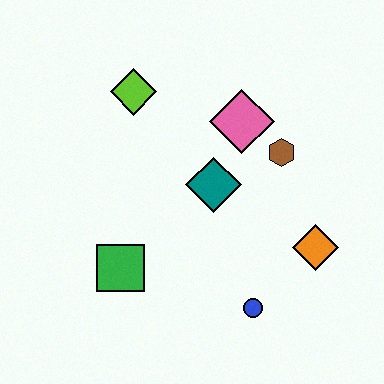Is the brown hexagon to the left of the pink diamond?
No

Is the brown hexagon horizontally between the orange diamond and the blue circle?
Yes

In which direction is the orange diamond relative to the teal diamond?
The orange diamond is to the right of the teal diamond.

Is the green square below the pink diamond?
Yes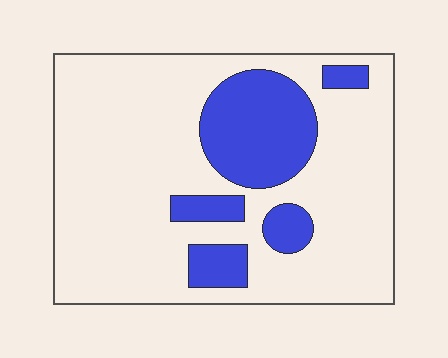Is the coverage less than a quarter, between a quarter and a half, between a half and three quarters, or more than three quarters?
Less than a quarter.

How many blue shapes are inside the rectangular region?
5.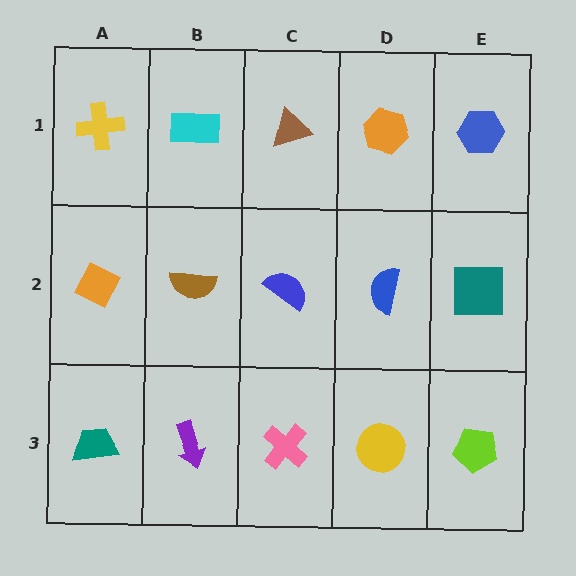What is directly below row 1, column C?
A blue semicircle.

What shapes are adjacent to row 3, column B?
A brown semicircle (row 2, column B), a teal trapezoid (row 3, column A), a pink cross (row 3, column C).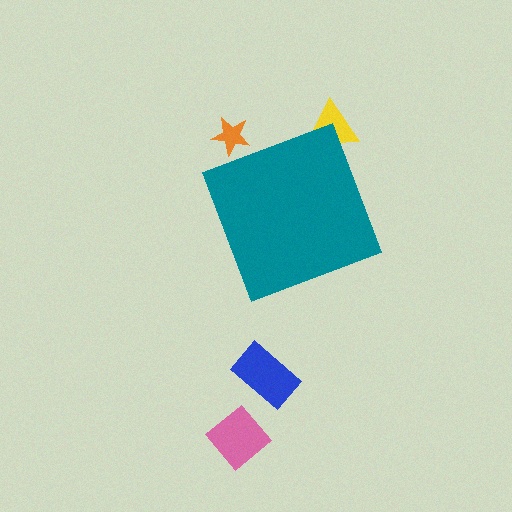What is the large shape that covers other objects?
A teal diamond.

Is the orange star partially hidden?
Yes, the orange star is partially hidden behind the teal diamond.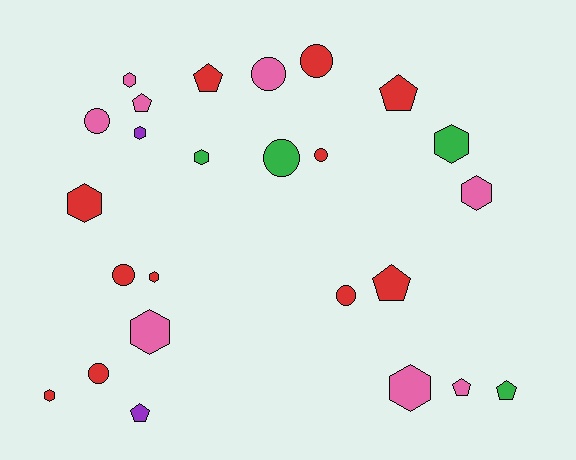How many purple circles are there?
There are no purple circles.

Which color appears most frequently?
Red, with 11 objects.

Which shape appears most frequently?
Hexagon, with 10 objects.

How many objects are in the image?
There are 25 objects.